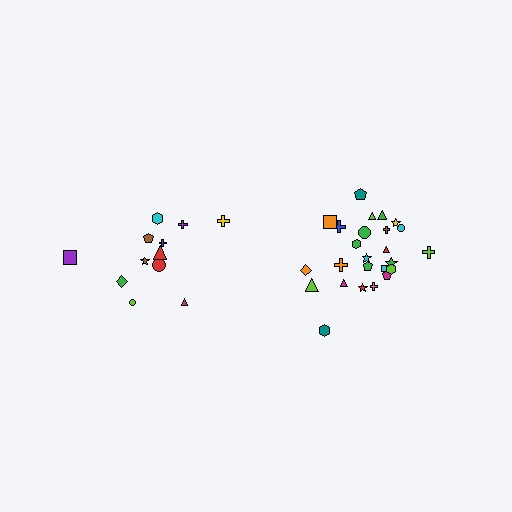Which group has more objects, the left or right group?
The right group.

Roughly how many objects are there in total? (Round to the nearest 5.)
Roughly 35 objects in total.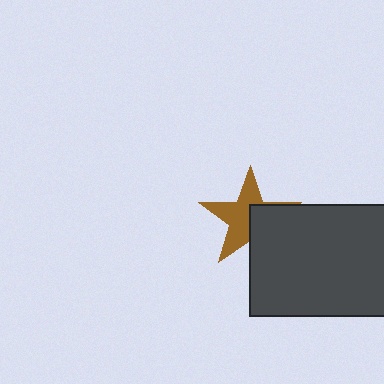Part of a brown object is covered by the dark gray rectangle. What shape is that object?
It is a star.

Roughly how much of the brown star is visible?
About half of it is visible (roughly 59%).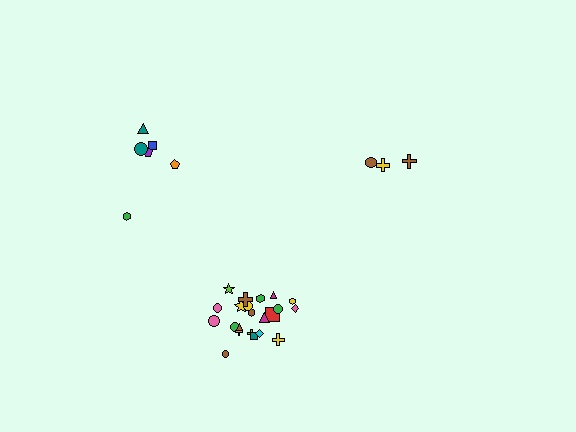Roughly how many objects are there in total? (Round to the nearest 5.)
Roughly 30 objects in total.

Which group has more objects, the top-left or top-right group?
The top-left group.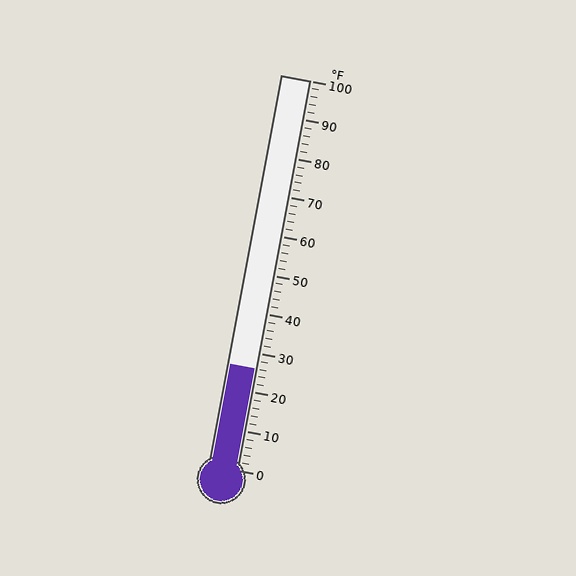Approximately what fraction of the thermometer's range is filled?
The thermometer is filled to approximately 25% of its range.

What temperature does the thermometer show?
The thermometer shows approximately 26°F.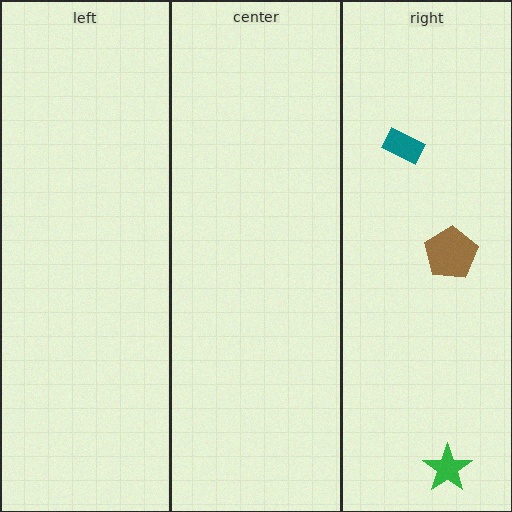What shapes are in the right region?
The teal rectangle, the green star, the brown pentagon.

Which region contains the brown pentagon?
The right region.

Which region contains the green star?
The right region.